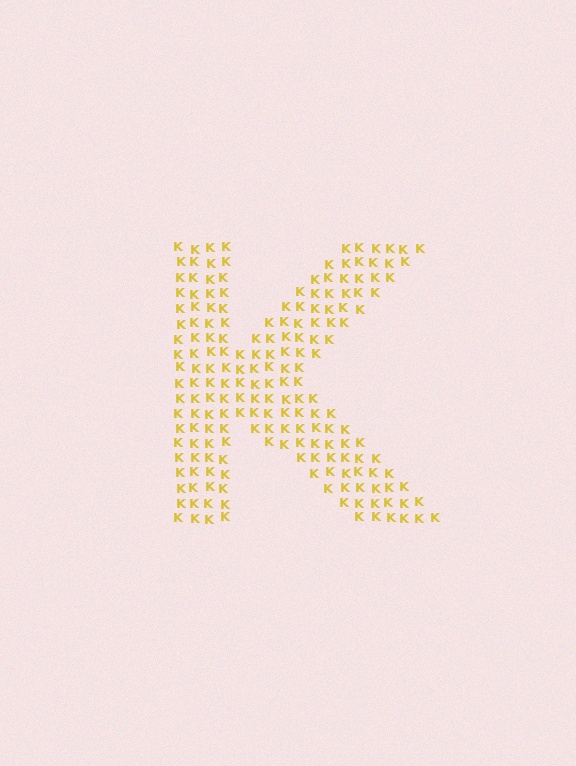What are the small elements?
The small elements are letter K's.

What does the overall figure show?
The overall figure shows the letter K.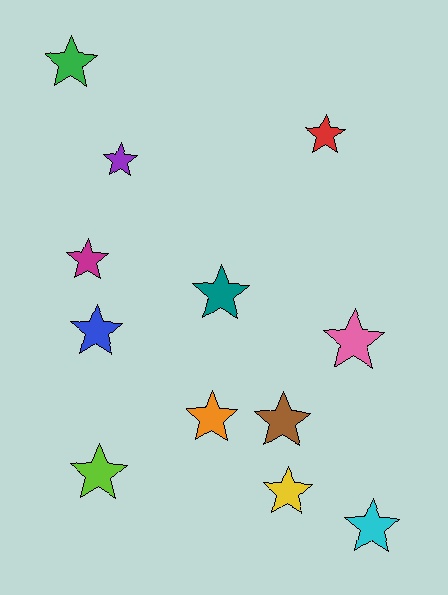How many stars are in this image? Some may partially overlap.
There are 12 stars.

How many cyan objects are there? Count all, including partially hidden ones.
There is 1 cyan object.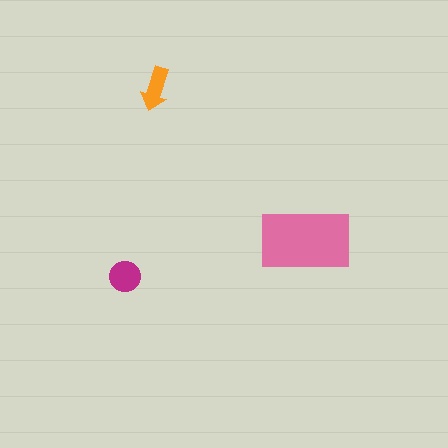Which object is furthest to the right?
The pink rectangle is rightmost.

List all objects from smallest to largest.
The orange arrow, the magenta circle, the pink rectangle.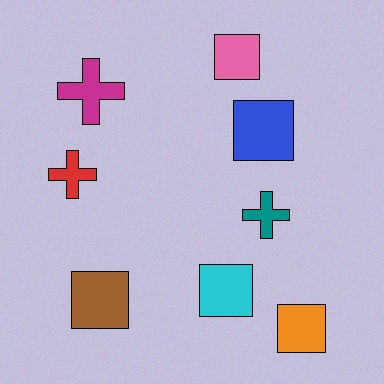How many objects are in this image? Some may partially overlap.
There are 8 objects.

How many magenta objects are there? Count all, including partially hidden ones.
There is 1 magenta object.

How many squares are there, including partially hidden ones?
There are 5 squares.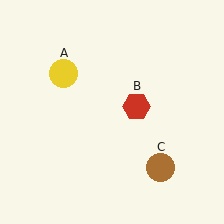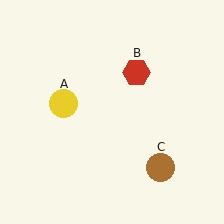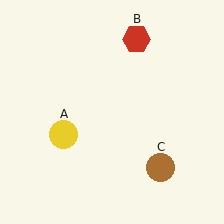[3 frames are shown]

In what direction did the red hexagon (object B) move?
The red hexagon (object B) moved up.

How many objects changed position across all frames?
2 objects changed position: yellow circle (object A), red hexagon (object B).